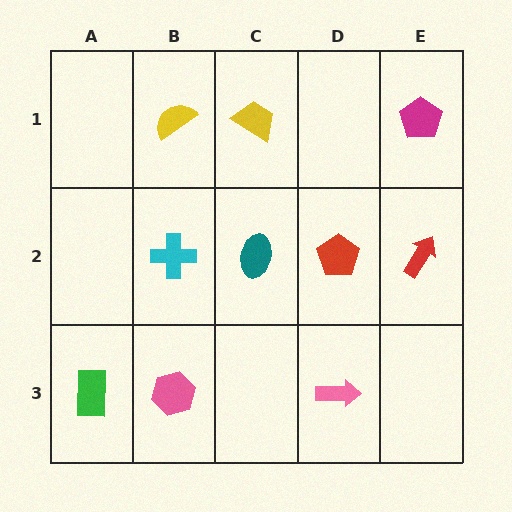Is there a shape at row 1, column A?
No, that cell is empty.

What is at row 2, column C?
A teal ellipse.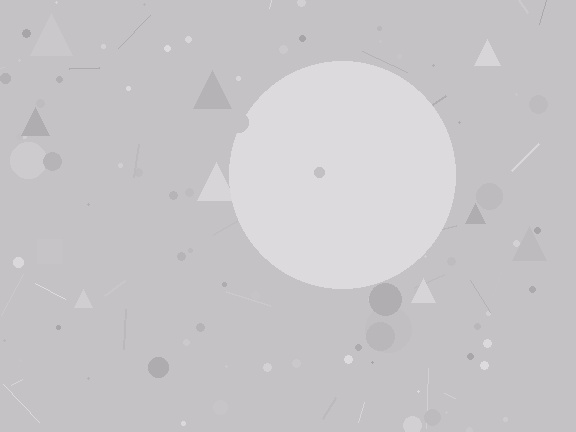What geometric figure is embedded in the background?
A circle is embedded in the background.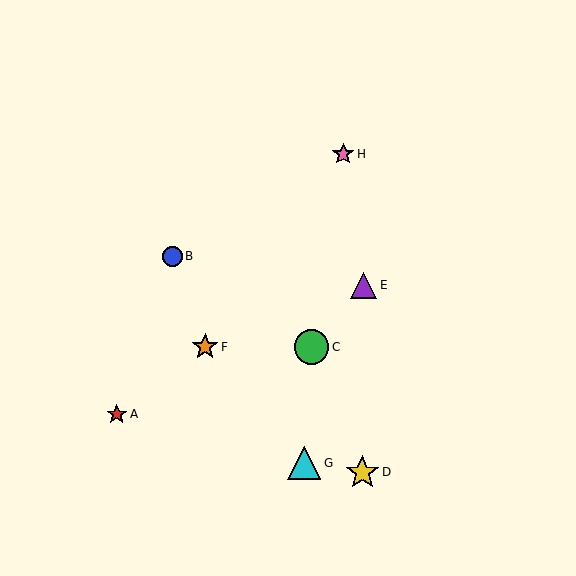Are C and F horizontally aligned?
Yes, both are at y≈347.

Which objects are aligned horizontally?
Objects C, F are aligned horizontally.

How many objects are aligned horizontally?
2 objects (C, F) are aligned horizontally.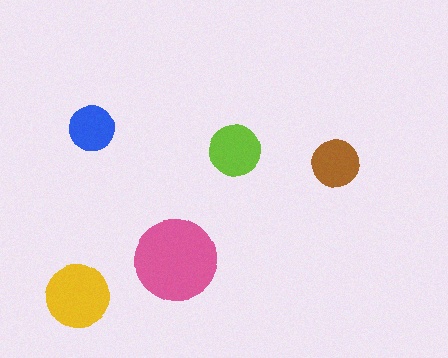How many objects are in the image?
There are 5 objects in the image.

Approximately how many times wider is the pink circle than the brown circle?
About 1.5 times wider.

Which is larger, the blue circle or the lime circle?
The lime one.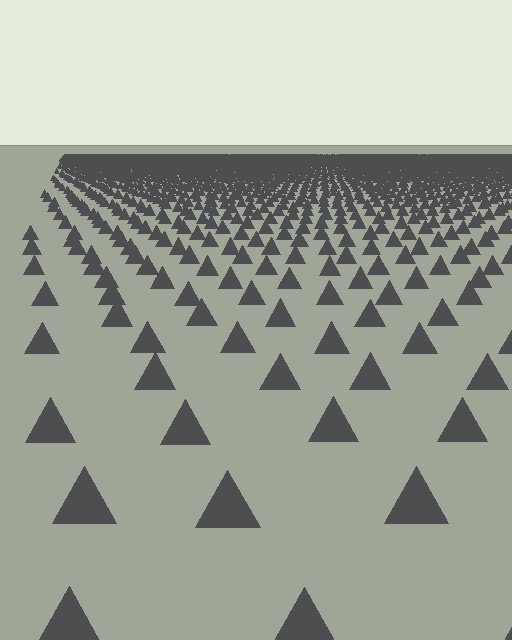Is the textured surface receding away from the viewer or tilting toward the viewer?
The surface is receding away from the viewer. Texture elements get smaller and denser toward the top.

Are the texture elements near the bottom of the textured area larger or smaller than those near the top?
Larger. Near the bottom, elements are closer to the viewer and appear at a bigger on-screen size.